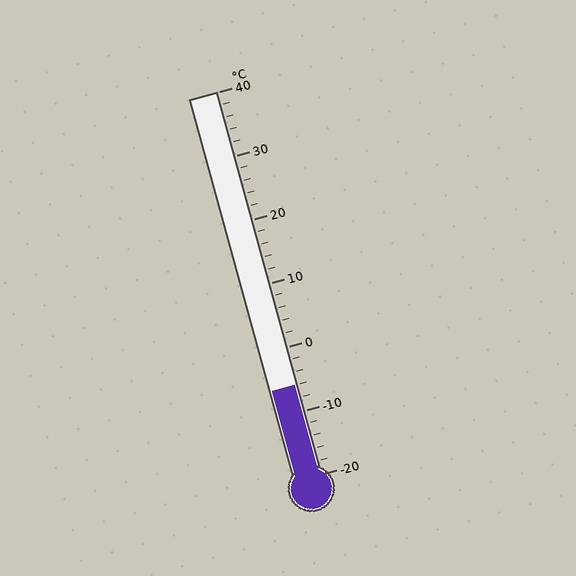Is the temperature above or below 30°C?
The temperature is below 30°C.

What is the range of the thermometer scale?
The thermometer scale ranges from -20°C to 40°C.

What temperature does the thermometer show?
The thermometer shows approximately -6°C.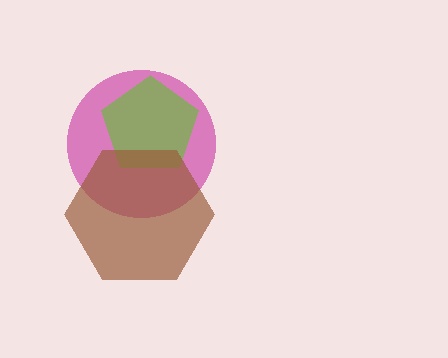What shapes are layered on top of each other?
The layered shapes are: a magenta circle, a lime pentagon, a brown hexagon.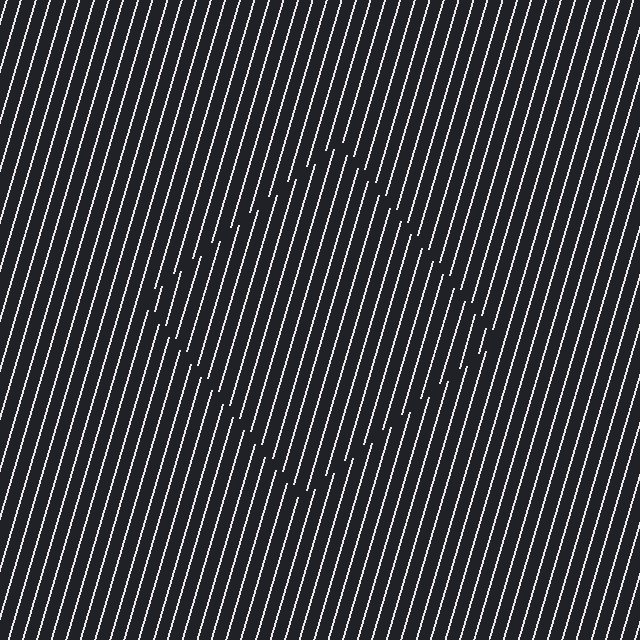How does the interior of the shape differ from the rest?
The interior of the shape contains the same grating, shifted by half a period — the contour is defined by the phase discontinuity where line-ends from the inner and outer gratings abut.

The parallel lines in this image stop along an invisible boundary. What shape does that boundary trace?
An illusory square. The interior of the shape contains the same grating, shifted by half a period — the contour is defined by the phase discontinuity where line-ends from the inner and outer gratings abut.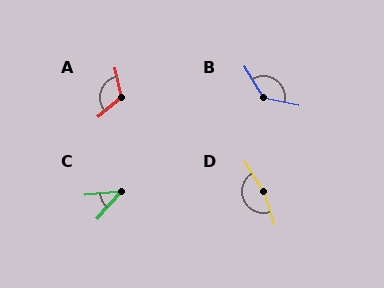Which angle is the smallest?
C, at approximately 44 degrees.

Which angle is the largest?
D, at approximately 165 degrees.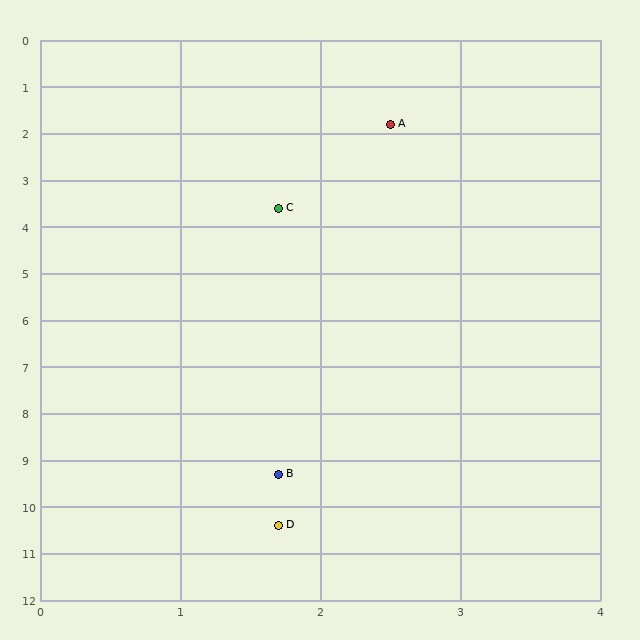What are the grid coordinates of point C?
Point C is at approximately (1.7, 3.6).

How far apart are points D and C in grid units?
Points D and C are about 6.8 grid units apart.